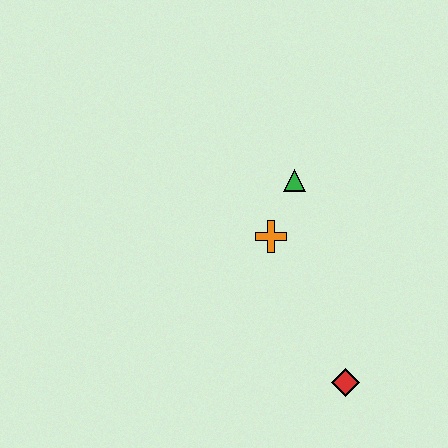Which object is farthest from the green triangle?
The red diamond is farthest from the green triangle.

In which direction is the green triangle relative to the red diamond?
The green triangle is above the red diamond.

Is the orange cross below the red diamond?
No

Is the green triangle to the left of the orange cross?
No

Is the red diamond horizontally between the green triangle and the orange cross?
No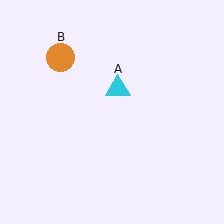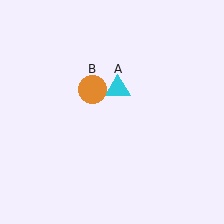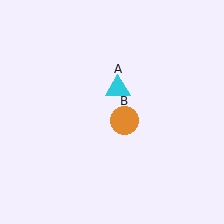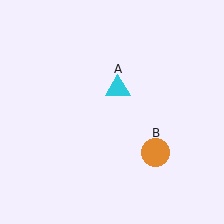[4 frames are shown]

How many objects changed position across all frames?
1 object changed position: orange circle (object B).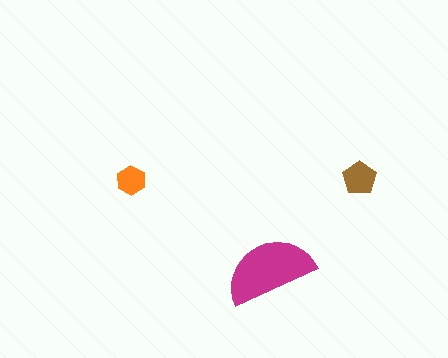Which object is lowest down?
The magenta semicircle is bottommost.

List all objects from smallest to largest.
The orange hexagon, the brown pentagon, the magenta semicircle.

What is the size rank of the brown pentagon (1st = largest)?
2nd.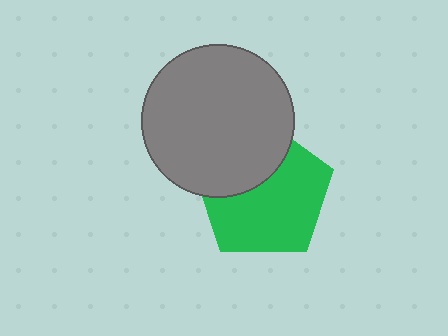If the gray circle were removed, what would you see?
You would see the complete green pentagon.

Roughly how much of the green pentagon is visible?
About half of it is visible (roughly 65%).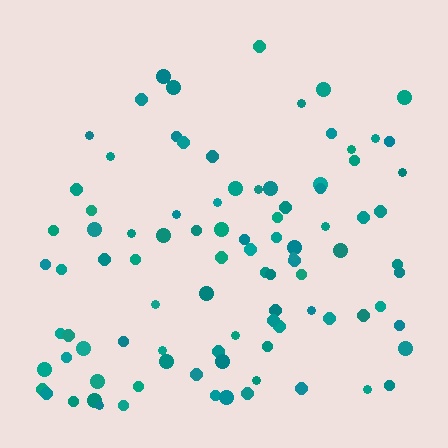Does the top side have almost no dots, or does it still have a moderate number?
Still a moderate number, just noticeably fewer than the bottom.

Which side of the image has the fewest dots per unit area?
The top.